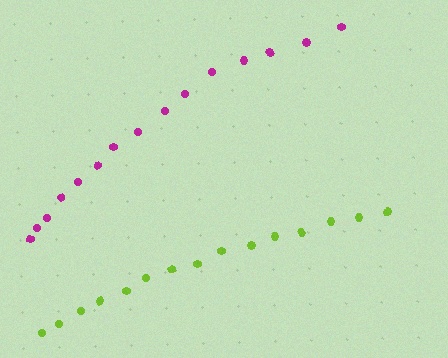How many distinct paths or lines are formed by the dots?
There are 2 distinct paths.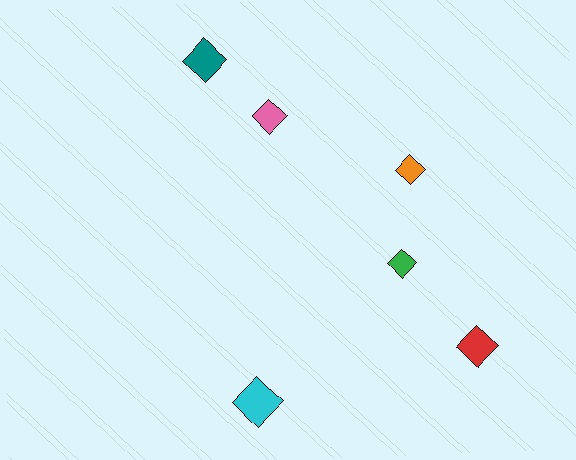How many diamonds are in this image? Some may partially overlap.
There are 6 diamonds.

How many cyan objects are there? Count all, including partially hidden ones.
There is 1 cyan object.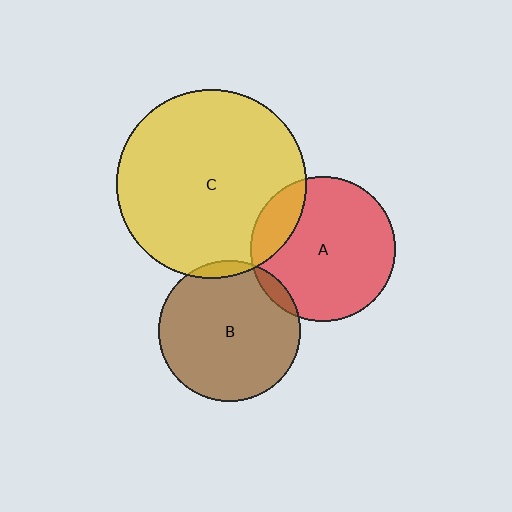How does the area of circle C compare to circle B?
Approximately 1.8 times.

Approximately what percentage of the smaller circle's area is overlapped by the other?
Approximately 5%.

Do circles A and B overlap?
Yes.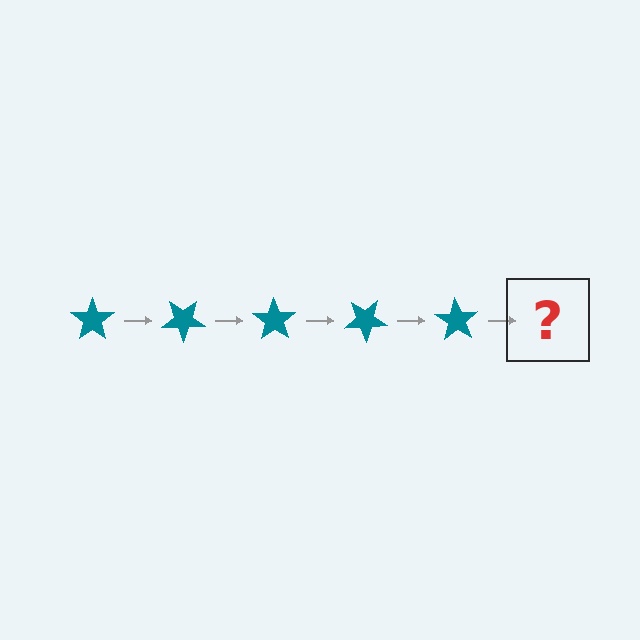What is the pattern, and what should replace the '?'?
The pattern is that the star rotates 35 degrees each step. The '?' should be a teal star rotated 175 degrees.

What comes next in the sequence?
The next element should be a teal star rotated 175 degrees.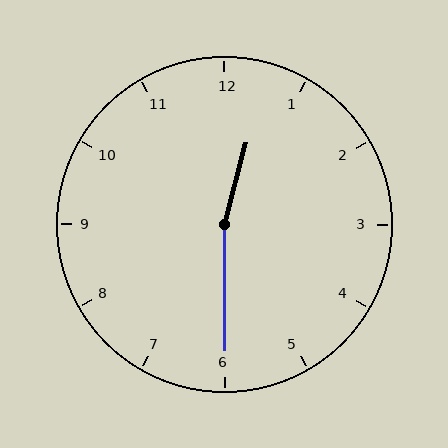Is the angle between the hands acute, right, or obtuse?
It is obtuse.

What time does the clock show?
12:30.